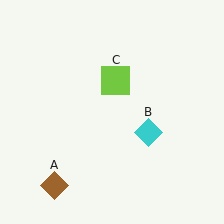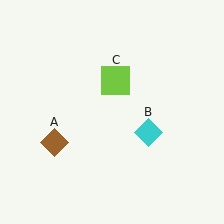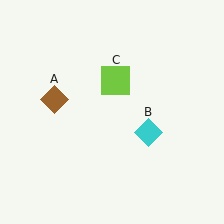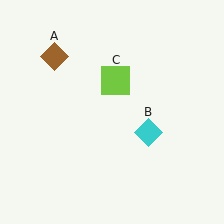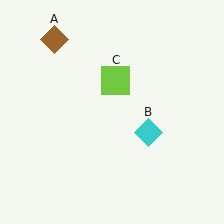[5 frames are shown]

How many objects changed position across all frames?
1 object changed position: brown diamond (object A).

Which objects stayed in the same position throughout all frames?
Cyan diamond (object B) and lime square (object C) remained stationary.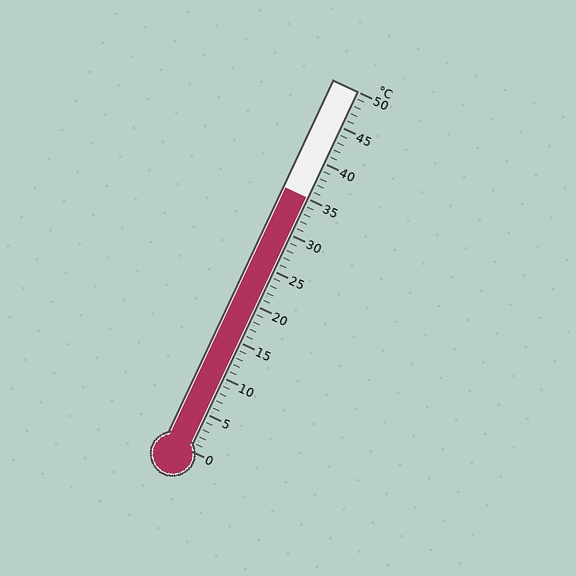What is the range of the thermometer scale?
The thermometer scale ranges from 0°C to 50°C.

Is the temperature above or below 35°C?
The temperature is at 35°C.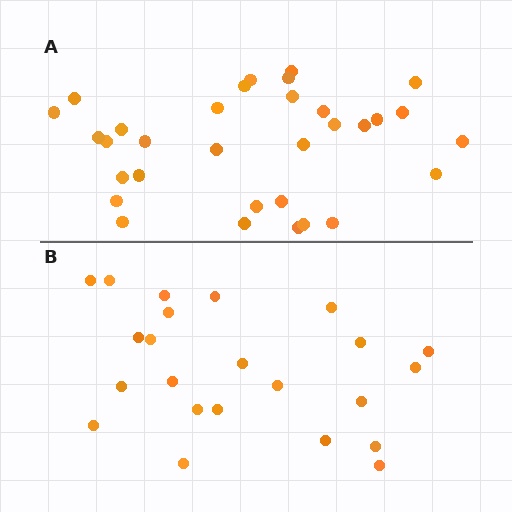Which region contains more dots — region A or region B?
Region A (the top region) has more dots.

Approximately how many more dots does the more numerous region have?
Region A has roughly 8 or so more dots than region B.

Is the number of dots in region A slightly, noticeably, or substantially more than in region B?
Region A has noticeably more, but not dramatically so. The ratio is roughly 1.4 to 1.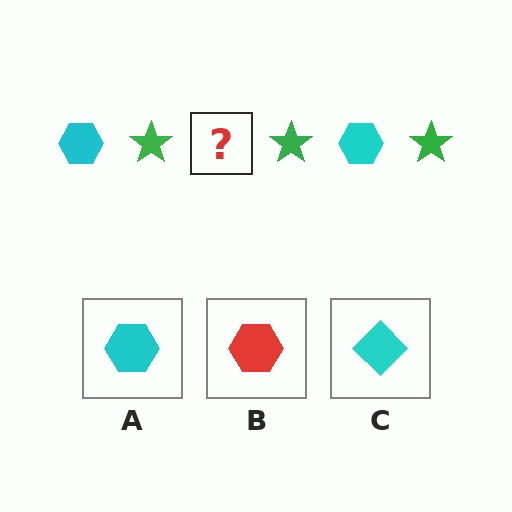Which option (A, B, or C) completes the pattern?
A.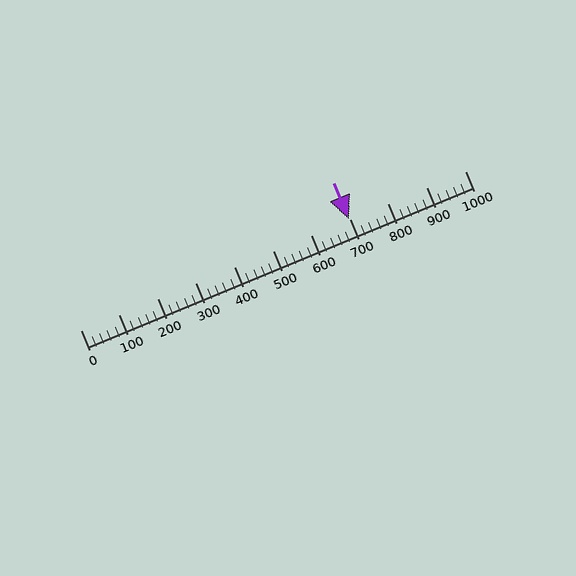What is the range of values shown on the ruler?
The ruler shows values from 0 to 1000.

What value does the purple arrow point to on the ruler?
The purple arrow points to approximately 699.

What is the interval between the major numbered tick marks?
The major tick marks are spaced 100 units apart.